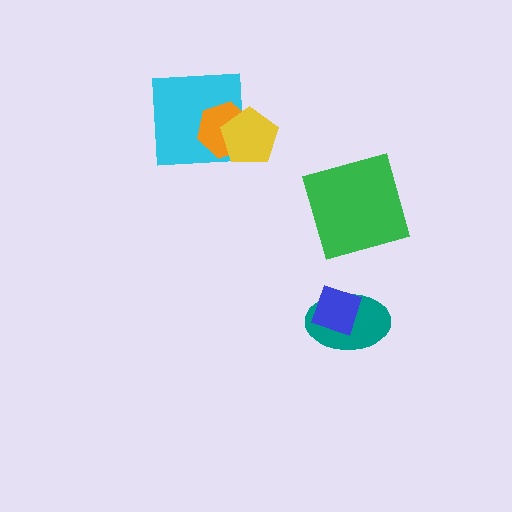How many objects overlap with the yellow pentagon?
2 objects overlap with the yellow pentagon.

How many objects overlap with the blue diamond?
1 object overlaps with the blue diamond.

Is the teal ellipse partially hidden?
Yes, it is partially covered by another shape.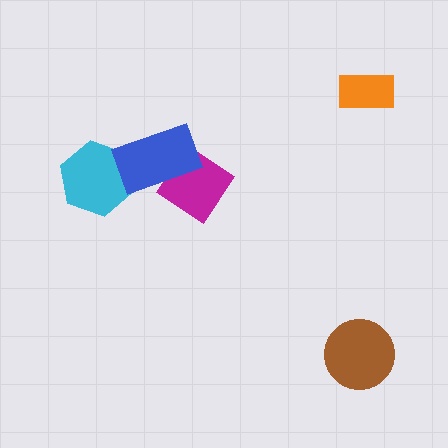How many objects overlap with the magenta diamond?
1 object overlaps with the magenta diamond.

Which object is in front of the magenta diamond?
The blue rectangle is in front of the magenta diamond.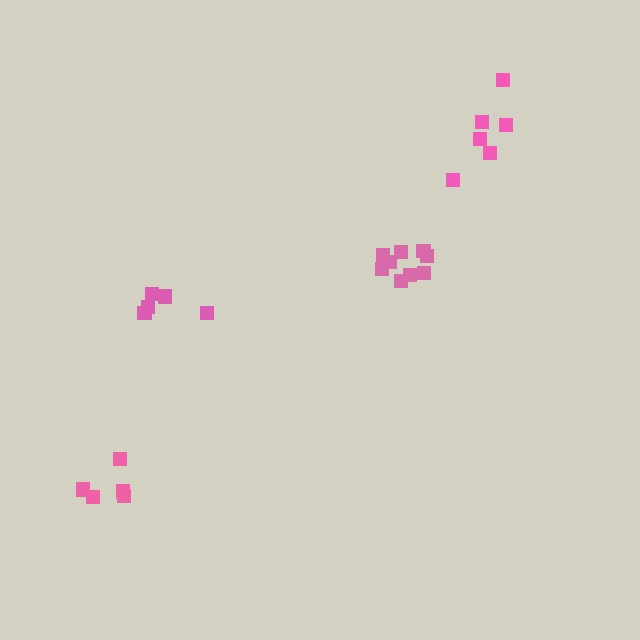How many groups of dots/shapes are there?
There are 4 groups.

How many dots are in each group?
Group 1: 6 dots, Group 2: 5 dots, Group 3: 9 dots, Group 4: 5 dots (25 total).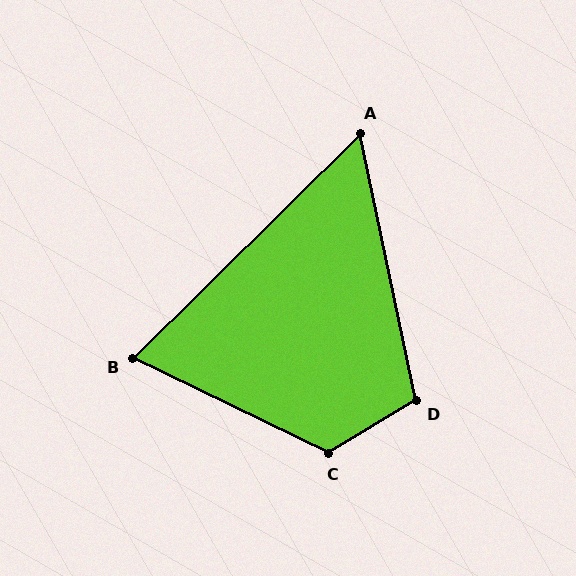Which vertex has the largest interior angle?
C, at approximately 123 degrees.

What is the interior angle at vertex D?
Approximately 109 degrees (obtuse).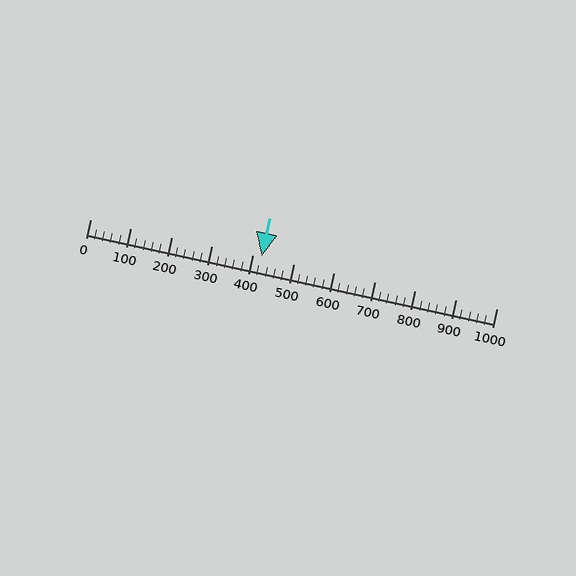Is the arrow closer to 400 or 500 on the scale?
The arrow is closer to 400.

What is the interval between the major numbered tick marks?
The major tick marks are spaced 100 units apart.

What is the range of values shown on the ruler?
The ruler shows values from 0 to 1000.